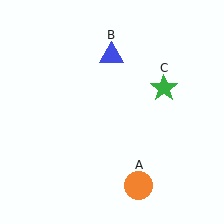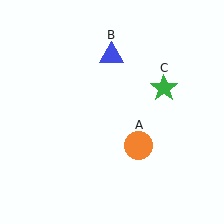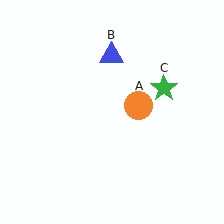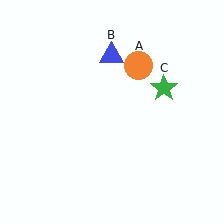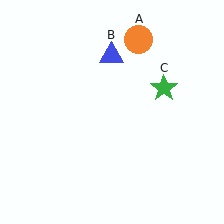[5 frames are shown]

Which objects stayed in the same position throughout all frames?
Blue triangle (object B) and green star (object C) remained stationary.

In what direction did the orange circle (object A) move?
The orange circle (object A) moved up.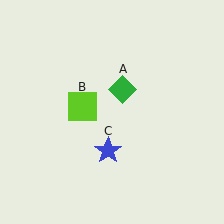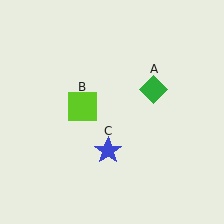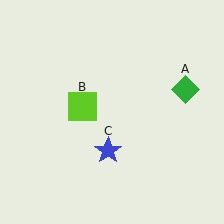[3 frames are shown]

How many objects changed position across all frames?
1 object changed position: green diamond (object A).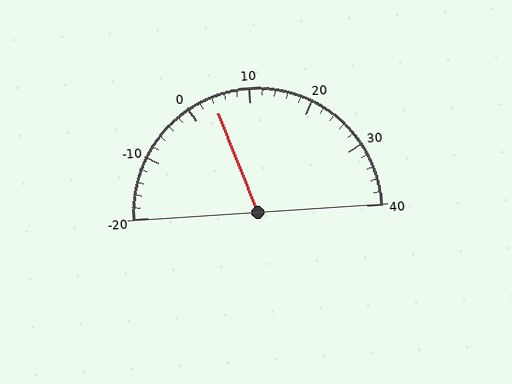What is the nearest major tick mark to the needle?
The nearest major tick mark is 0.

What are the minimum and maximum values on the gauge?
The gauge ranges from -20 to 40.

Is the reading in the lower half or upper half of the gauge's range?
The reading is in the lower half of the range (-20 to 40).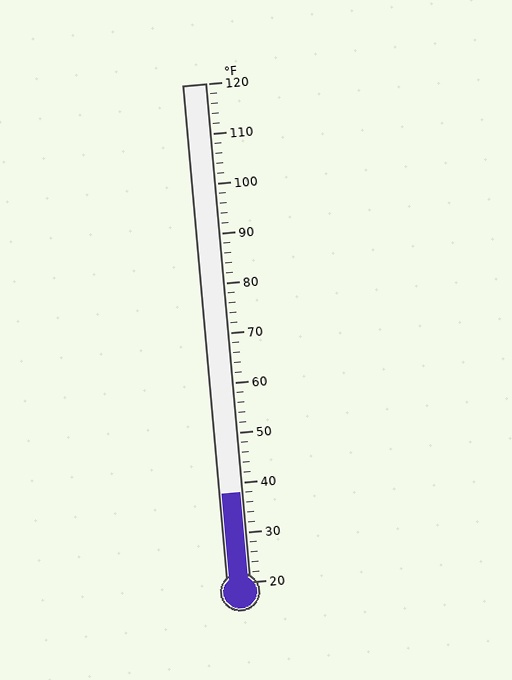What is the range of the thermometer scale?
The thermometer scale ranges from 20°F to 120°F.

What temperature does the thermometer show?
The thermometer shows approximately 38°F.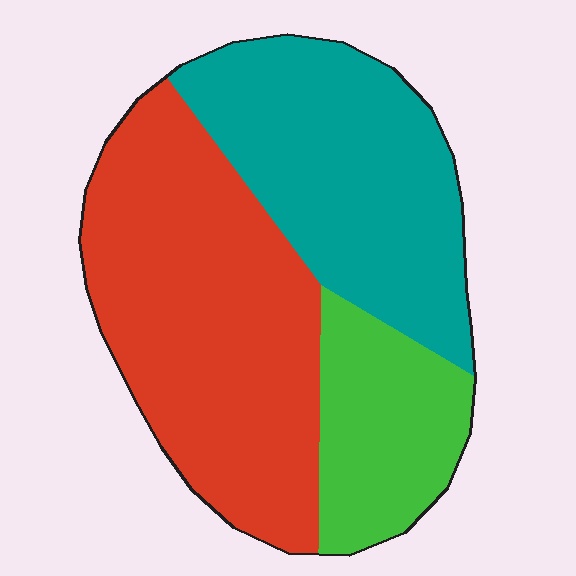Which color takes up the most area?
Red, at roughly 45%.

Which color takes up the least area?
Green, at roughly 20%.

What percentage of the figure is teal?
Teal takes up about one third (1/3) of the figure.